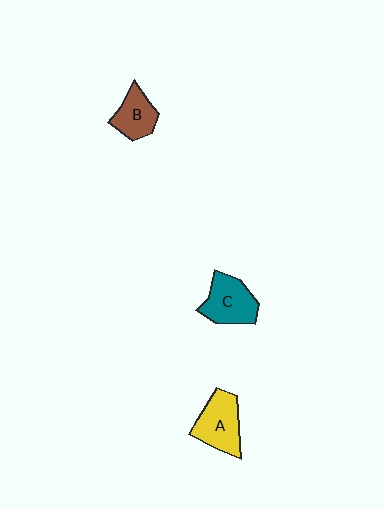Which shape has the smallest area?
Shape B (brown).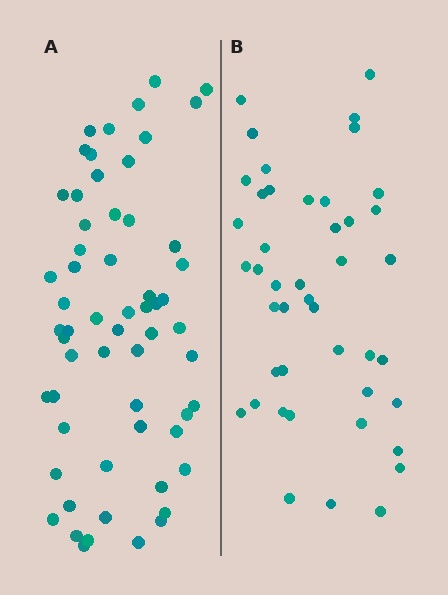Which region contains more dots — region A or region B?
Region A (the left region) has more dots.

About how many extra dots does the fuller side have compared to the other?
Region A has approximately 15 more dots than region B.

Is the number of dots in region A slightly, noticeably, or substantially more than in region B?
Region A has noticeably more, but not dramatically so. The ratio is roughly 1.4 to 1.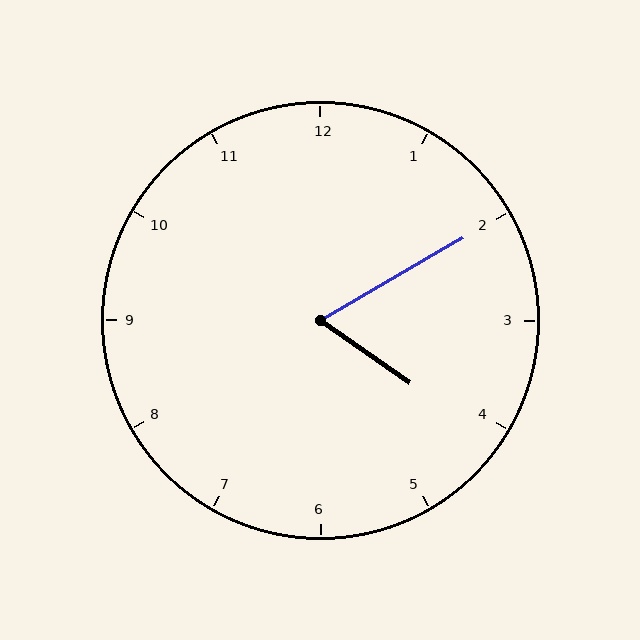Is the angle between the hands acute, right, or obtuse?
It is acute.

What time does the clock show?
4:10.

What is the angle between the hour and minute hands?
Approximately 65 degrees.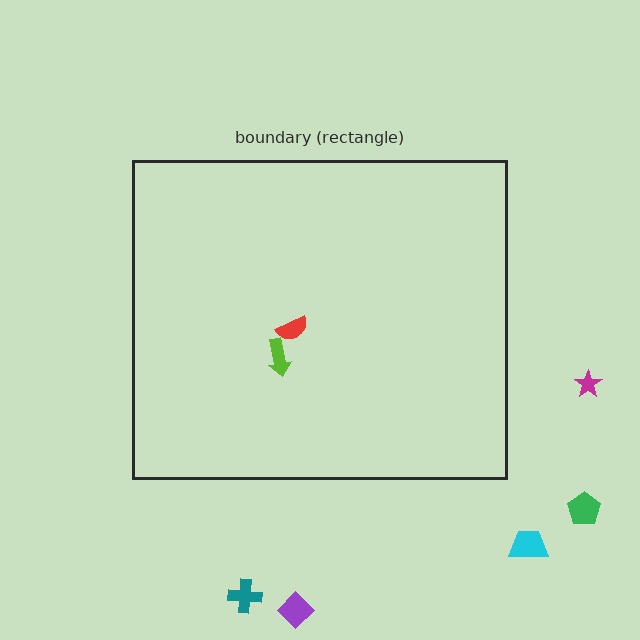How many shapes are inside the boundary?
2 inside, 5 outside.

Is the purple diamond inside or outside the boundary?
Outside.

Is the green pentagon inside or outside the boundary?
Outside.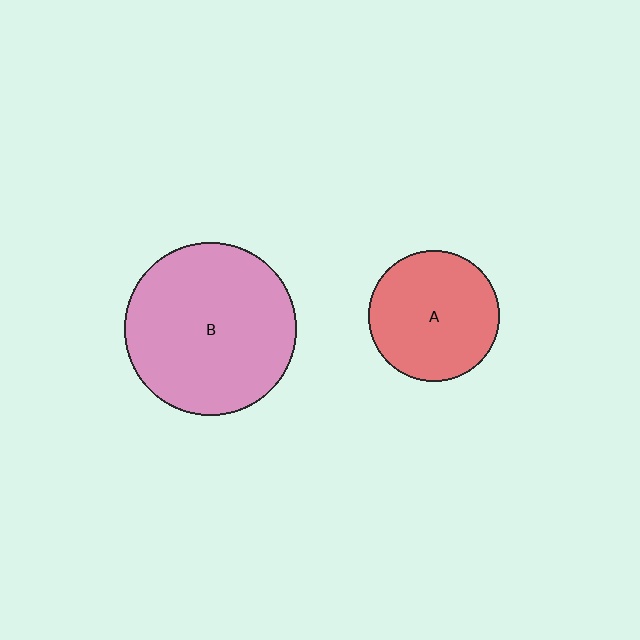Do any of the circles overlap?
No, none of the circles overlap.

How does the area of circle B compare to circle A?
Approximately 1.7 times.